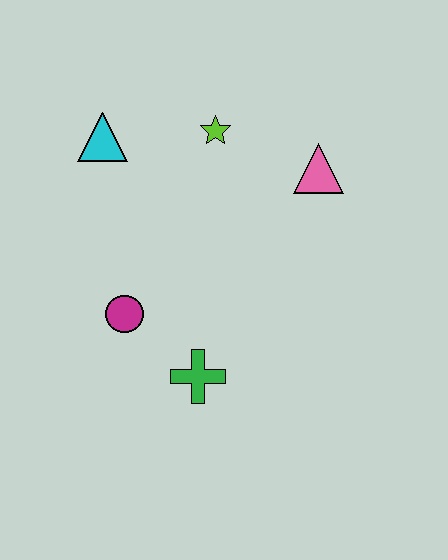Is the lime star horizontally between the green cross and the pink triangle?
Yes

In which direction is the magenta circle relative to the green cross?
The magenta circle is to the left of the green cross.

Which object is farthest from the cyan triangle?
The green cross is farthest from the cyan triangle.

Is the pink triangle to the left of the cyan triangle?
No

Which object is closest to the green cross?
The magenta circle is closest to the green cross.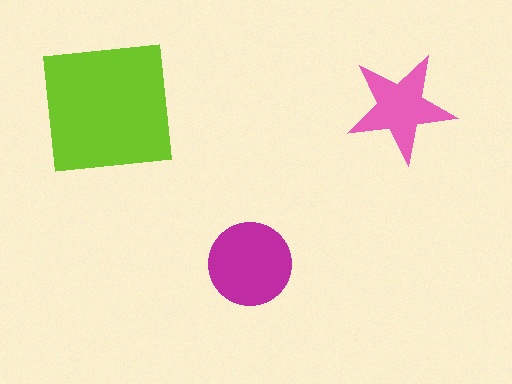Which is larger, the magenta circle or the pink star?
The magenta circle.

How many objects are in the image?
There are 3 objects in the image.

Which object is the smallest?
The pink star.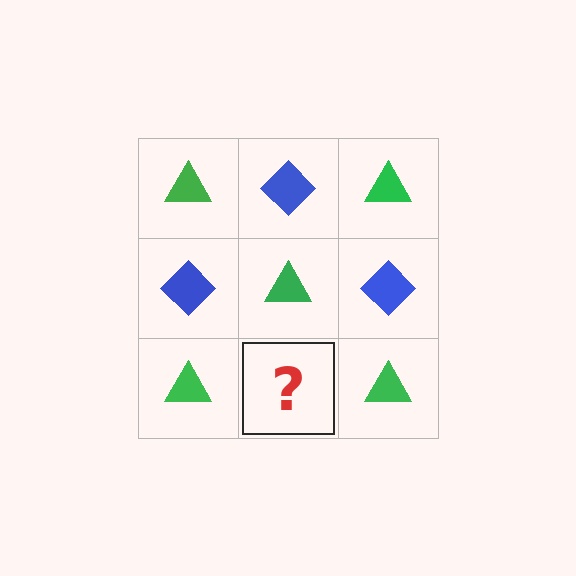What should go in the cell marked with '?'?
The missing cell should contain a blue diamond.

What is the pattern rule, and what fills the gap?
The rule is that it alternates green triangle and blue diamond in a checkerboard pattern. The gap should be filled with a blue diamond.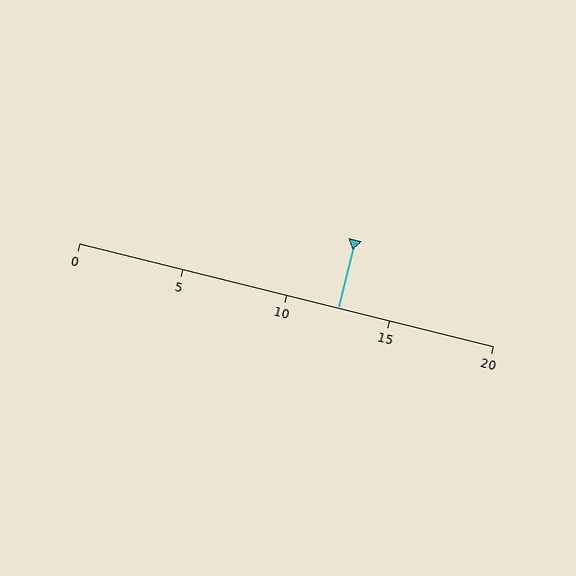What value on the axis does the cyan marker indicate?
The marker indicates approximately 12.5.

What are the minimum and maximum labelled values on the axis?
The axis runs from 0 to 20.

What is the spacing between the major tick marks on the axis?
The major ticks are spaced 5 apart.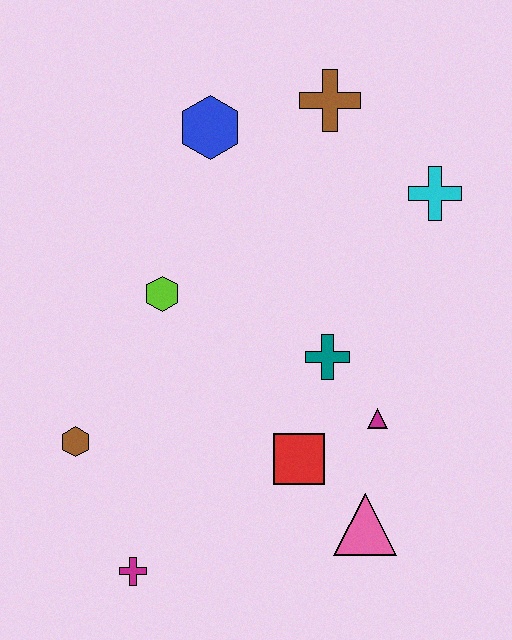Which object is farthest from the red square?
The brown cross is farthest from the red square.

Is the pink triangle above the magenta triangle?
No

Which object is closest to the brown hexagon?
The magenta cross is closest to the brown hexagon.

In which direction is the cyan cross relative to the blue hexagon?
The cyan cross is to the right of the blue hexagon.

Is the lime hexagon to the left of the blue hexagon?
Yes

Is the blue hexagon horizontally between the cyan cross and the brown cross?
No